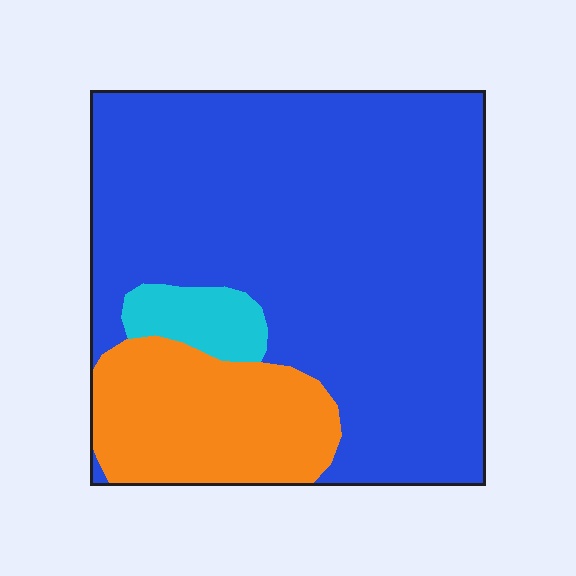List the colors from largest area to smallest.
From largest to smallest: blue, orange, cyan.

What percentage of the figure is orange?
Orange takes up between a sixth and a third of the figure.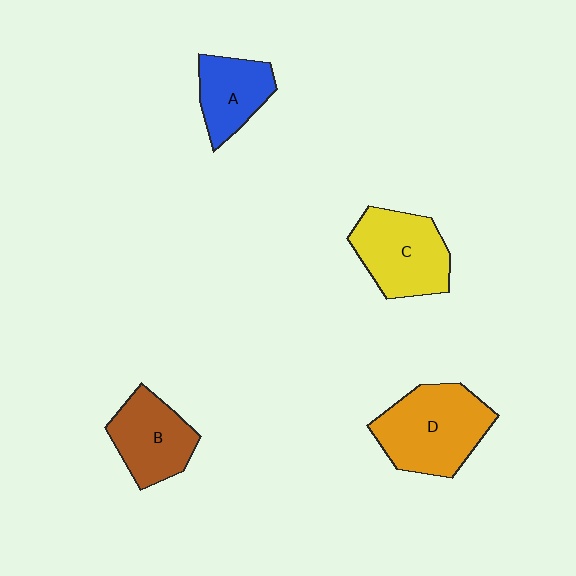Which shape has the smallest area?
Shape A (blue).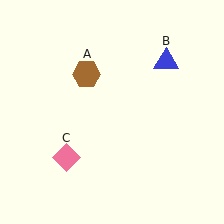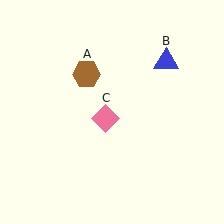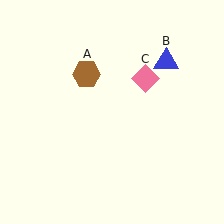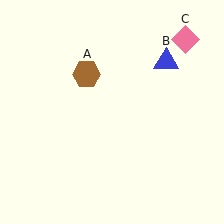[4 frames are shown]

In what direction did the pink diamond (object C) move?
The pink diamond (object C) moved up and to the right.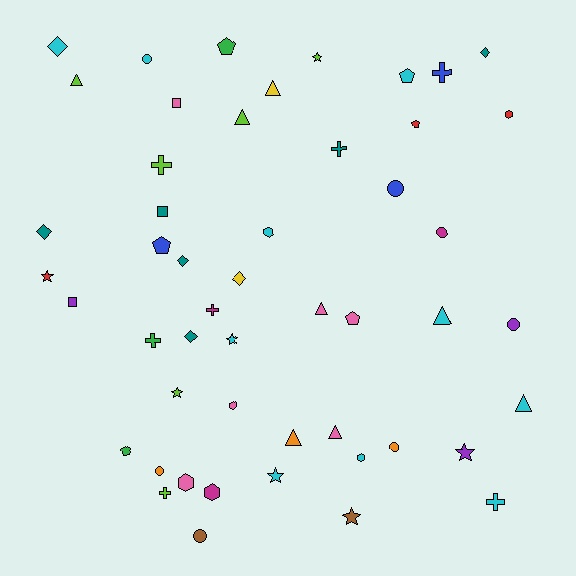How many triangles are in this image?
There are 8 triangles.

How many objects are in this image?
There are 50 objects.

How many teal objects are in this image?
There are 6 teal objects.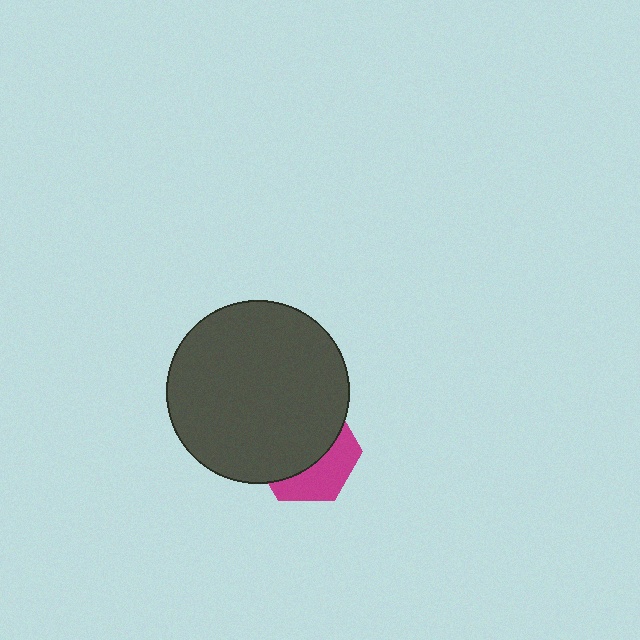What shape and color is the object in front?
The object in front is a dark gray circle.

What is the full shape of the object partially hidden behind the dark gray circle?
The partially hidden object is a magenta hexagon.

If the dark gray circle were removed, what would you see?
You would see the complete magenta hexagon.